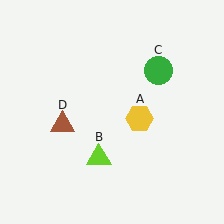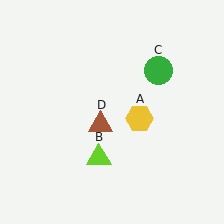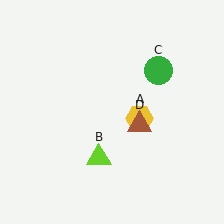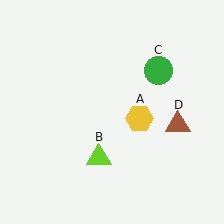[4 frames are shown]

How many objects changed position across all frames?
1 object changed position: brown triangle (object D).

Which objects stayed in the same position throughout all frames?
Yellow hexagon (object A) and lime triangle (object B) and green circle (object C) remained stationary.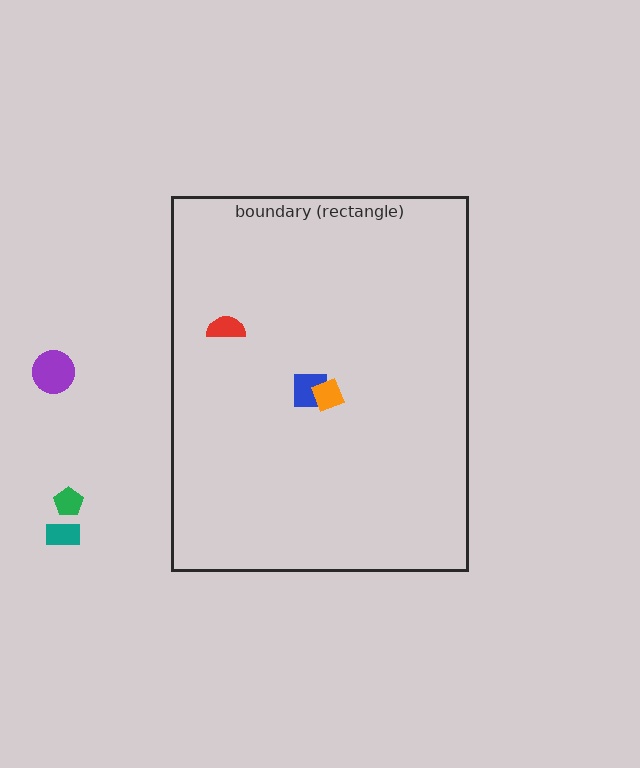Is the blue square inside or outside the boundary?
Inside.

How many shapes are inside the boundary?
3 inside, 3 outside.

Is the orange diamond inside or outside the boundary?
Inside.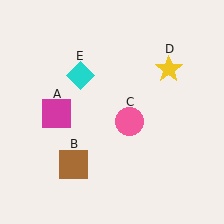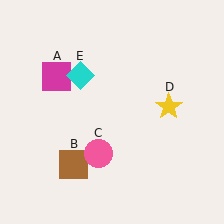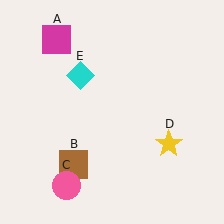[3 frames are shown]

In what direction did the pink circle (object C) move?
The pink circle (object C) moved down and to the left.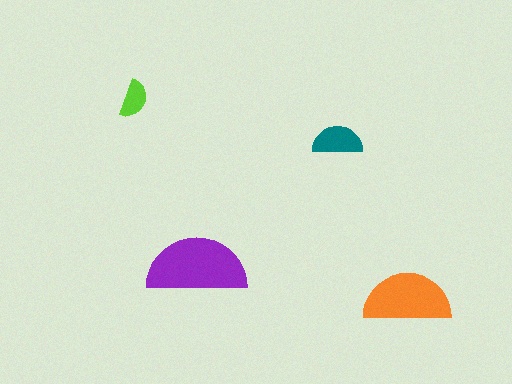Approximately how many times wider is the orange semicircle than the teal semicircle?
About 1.5 times wider.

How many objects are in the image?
There are 4 objects in the image.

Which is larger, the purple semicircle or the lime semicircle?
The purple one.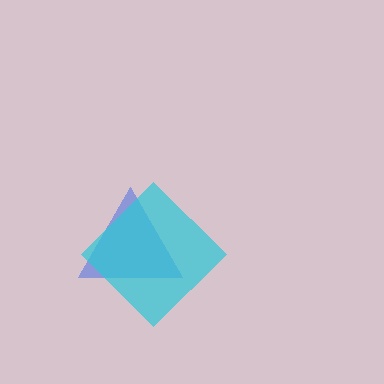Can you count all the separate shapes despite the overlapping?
Yes, there are 2 separate shapes.